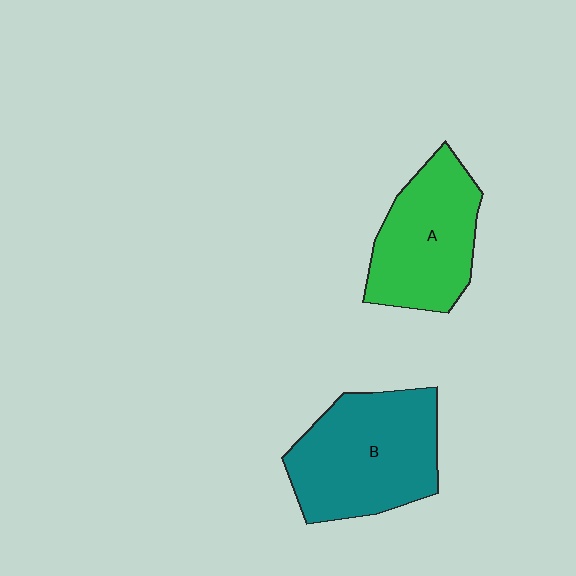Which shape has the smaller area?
Shape A (green).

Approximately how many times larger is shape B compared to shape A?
Approximately 1.2 times.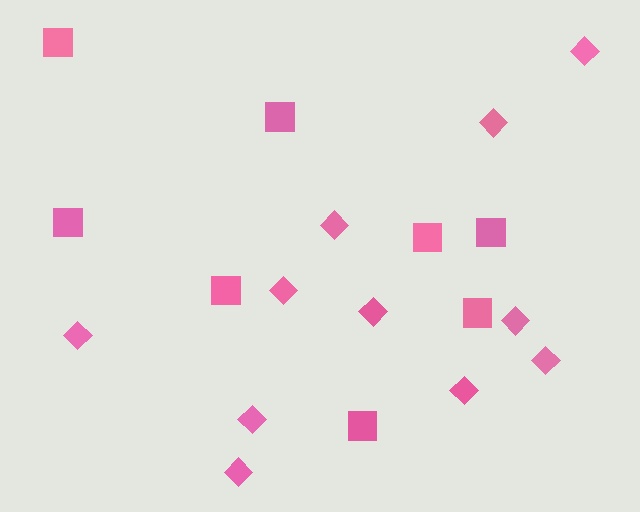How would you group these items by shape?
There are 2 groups: one group of diamonds (11) and one group of squares (8).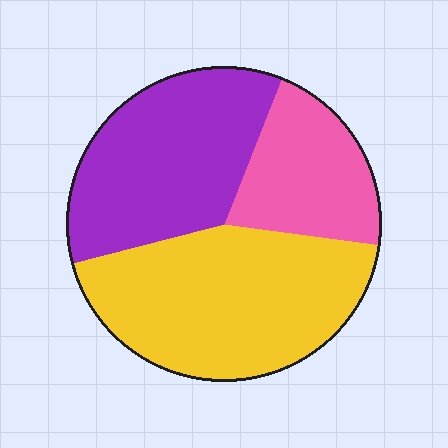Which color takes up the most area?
Yellow, at roughly 45%.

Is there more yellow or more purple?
Yellow.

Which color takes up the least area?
Pink, at roughly 20%.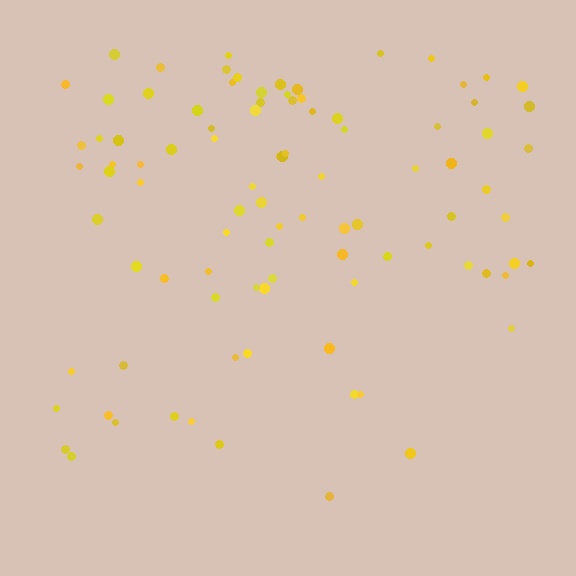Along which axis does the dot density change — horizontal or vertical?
Vertical.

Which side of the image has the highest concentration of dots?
The top.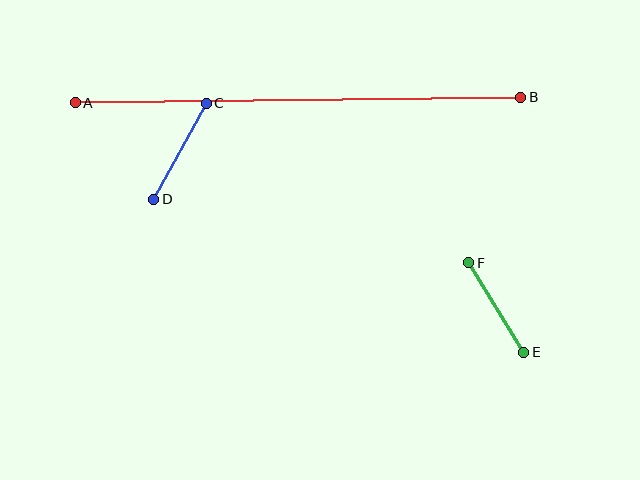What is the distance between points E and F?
The distance is approximately 105 pixels.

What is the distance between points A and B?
The distance is approximately 445 pixels.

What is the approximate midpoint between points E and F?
The midpoint is at approximately (496, 308) pixels.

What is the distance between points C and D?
The distance is approximately 110 pixels.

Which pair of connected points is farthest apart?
Points A and B are farthest apart.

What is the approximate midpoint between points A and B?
The midpoint is at approximately (298, 100) pixels.